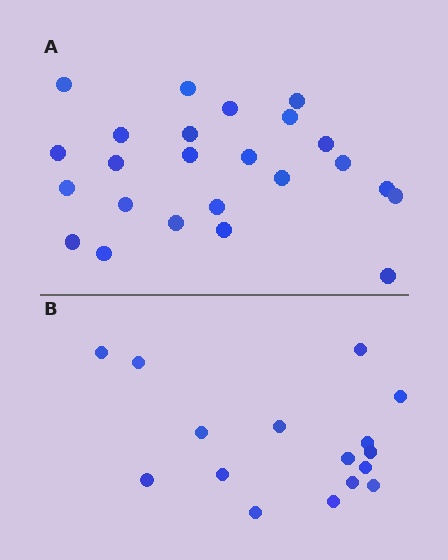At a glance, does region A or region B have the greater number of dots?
Region A (the top region) has more dots.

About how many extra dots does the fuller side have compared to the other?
Region A has roughly 8 or so more dots than region B.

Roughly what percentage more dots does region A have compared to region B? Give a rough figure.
About 50% more.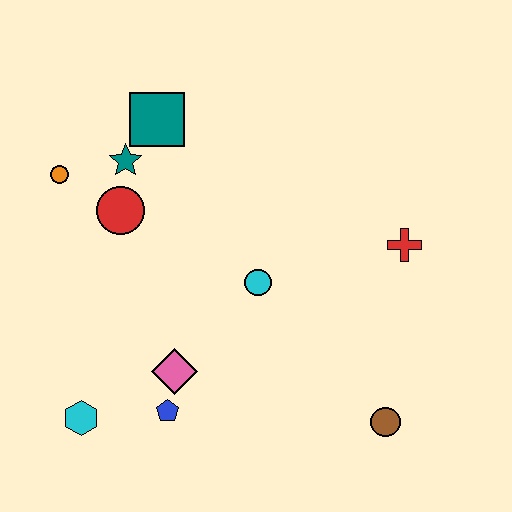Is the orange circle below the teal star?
Yes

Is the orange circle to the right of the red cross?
No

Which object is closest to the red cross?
The cyan circle is closest to the red cross.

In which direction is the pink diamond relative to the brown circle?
The pink diamond is to the left of the brown circle.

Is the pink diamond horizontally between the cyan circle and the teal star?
Yes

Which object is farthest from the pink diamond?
The red cross is farthest from the pink diamond.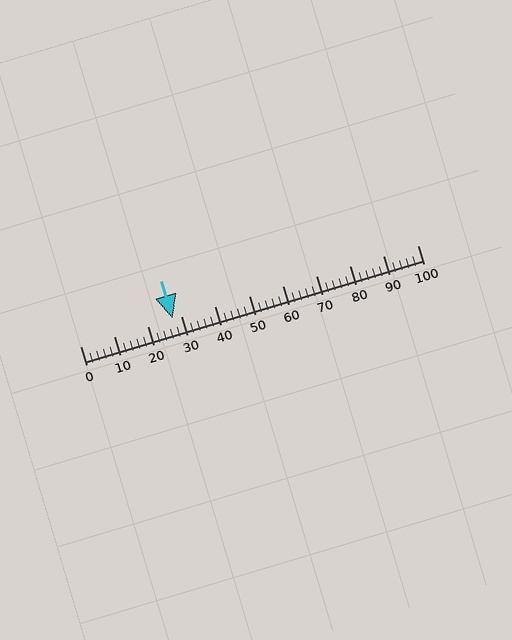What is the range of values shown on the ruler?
The ruler shows values from 0 to 100.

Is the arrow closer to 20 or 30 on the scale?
The arrow is closer to 30.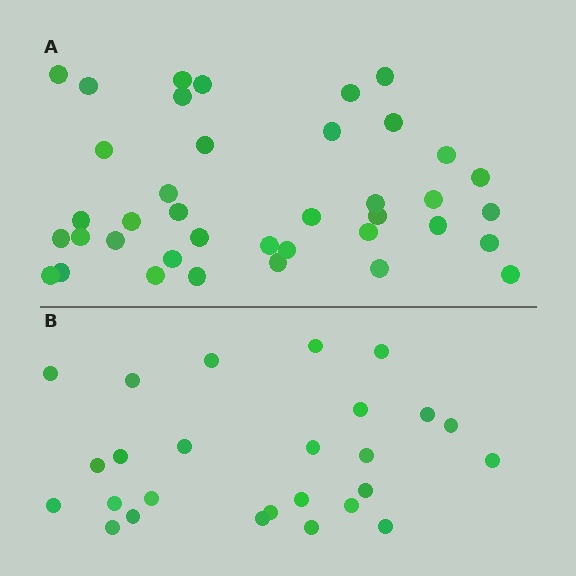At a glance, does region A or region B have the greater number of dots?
Region A (the top region) has more dots.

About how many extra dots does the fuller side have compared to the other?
Region A has approximately 15 more dots than region B.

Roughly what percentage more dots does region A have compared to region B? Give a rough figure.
About 50% more.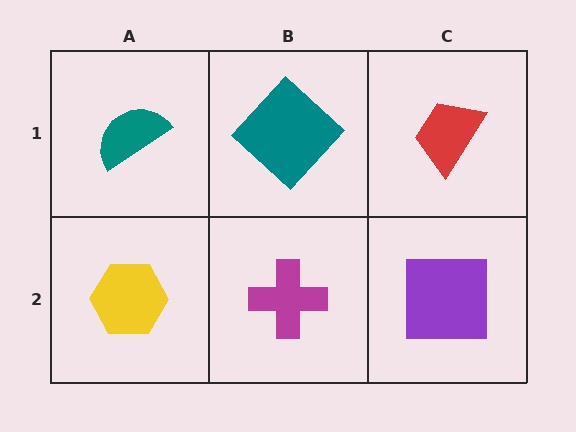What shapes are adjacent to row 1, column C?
A purple square (row 2, column C), a teal diamond (row 1, column B).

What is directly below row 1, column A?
A yellow hexagon.